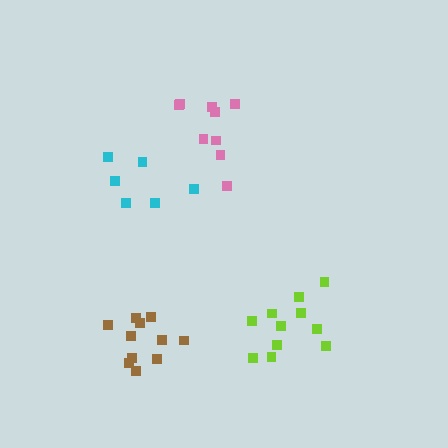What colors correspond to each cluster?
The clusters are colored: brown, lime, cyan, pink.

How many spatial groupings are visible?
There are 4 spatial groupings.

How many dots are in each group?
Group 1: 11 dots, Group 2: 11 dots, Group 3: 6 dots, Group 4: 9 dots (37 total).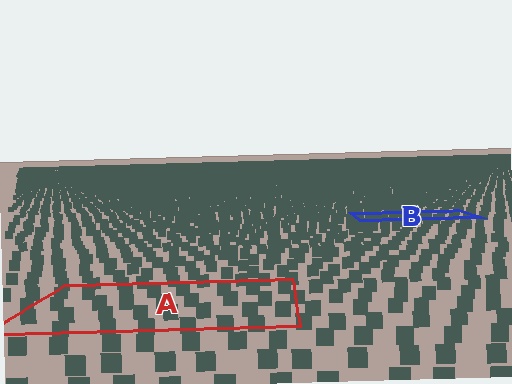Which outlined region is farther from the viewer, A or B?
Region B is farther from the viewer — the texture elements inside it appear smaller and more densely packed.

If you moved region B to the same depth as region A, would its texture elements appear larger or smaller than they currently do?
They would appear larger. At a closer depth, the same texture elements are projected at a bigger on-screen size.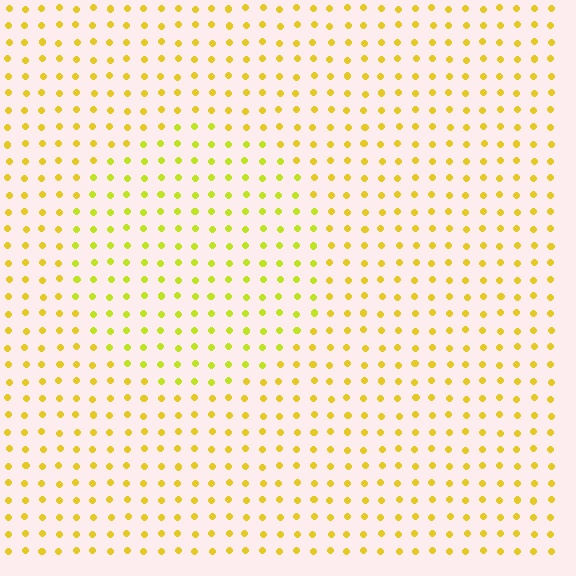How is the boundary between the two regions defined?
The boundary is defined purely by a slight shift in hue (about 21 degrees). Spacing, size, and orientation are identical on both sides.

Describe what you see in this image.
The image is filled with small yellow elements in a uniform arrangement. A circle-shaped region is visible where the elements are tinted to a slightly different hue, forming a subtle color boundary.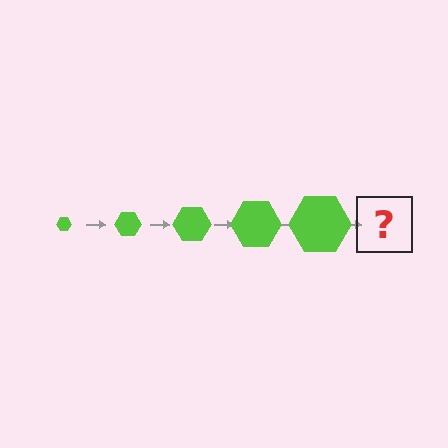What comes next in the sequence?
The next element should be a lime hexagon, larger than the previous one.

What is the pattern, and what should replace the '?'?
The pattern is that the hexagon gets progressively larger each step. The '?' should be a lime hexagon, larger than the previous one.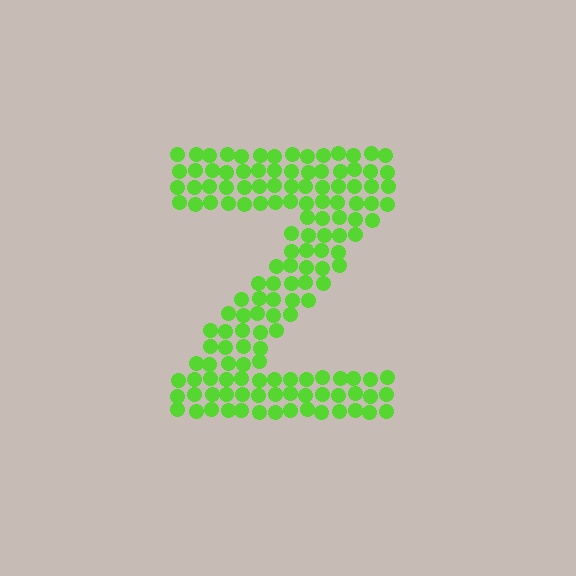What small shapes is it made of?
It is made of small circles.